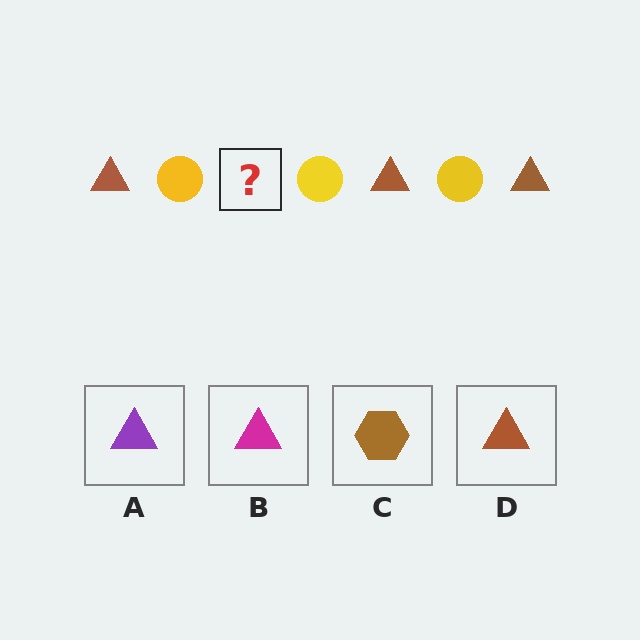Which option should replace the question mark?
Option D.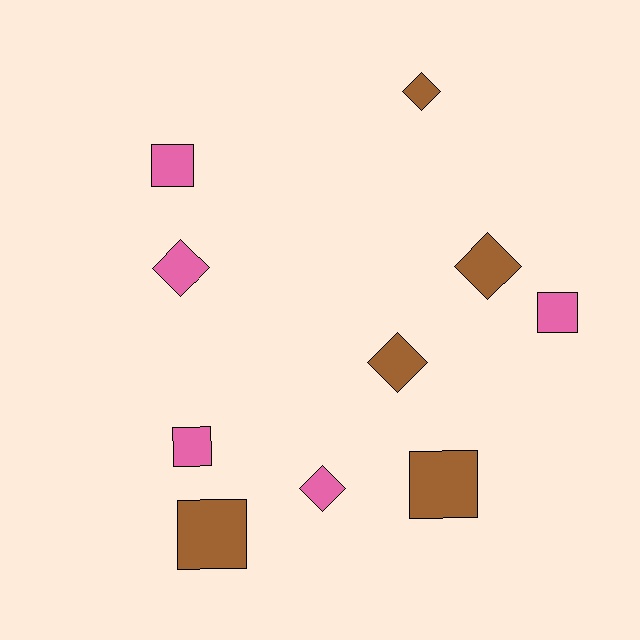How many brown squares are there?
There are 2 brown squares.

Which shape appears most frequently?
Square, with 5 objects.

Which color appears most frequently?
Pink, with 5 objects.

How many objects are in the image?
There are 10 objects.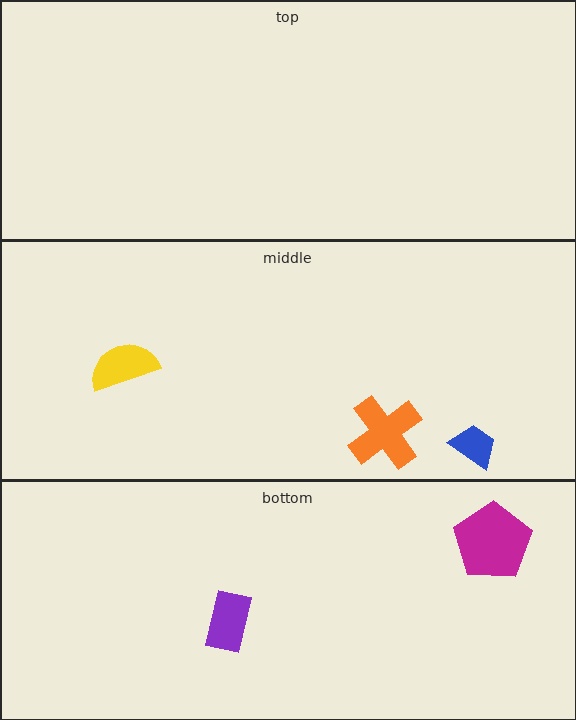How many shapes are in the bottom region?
2.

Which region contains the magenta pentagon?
The bottom region.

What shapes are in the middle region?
The yellow semicircle, the orange cross, the blue trapezoid.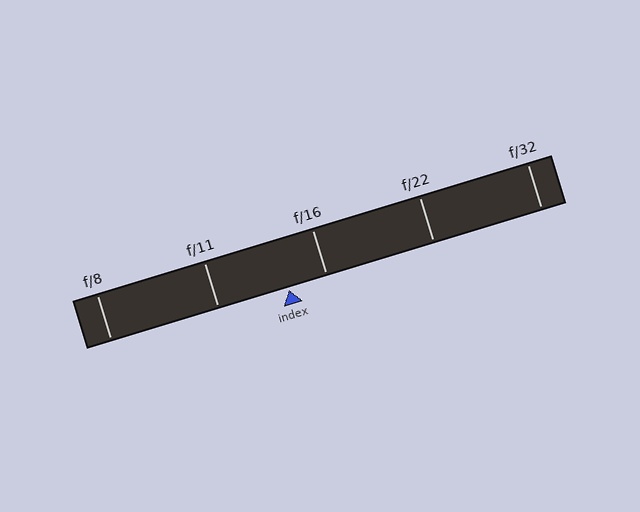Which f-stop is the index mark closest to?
The index mark is closest to f/16.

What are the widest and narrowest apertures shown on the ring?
The widest aperture shown is f/8 and the narrowest is f/32.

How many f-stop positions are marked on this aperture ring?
There are 5 f-stop positions marked.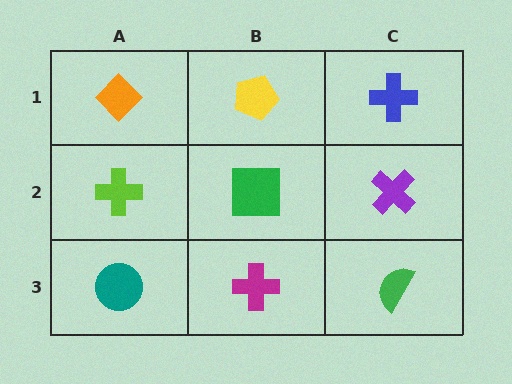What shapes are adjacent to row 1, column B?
A green square (row 2, column B), an orange diamond (row 1, column A), a blue cross (row 1, column C).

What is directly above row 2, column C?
A blue cross.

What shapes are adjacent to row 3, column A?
A lime cross (row 2, column A), a magenta cross (row 3, column B).